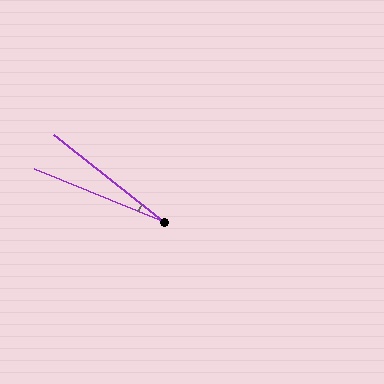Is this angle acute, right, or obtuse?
It is acute.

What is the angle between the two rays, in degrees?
Approximately 16 degrees.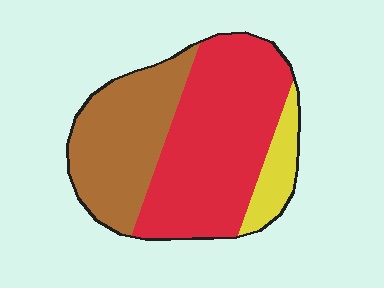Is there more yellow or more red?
Red.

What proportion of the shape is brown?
Brown covers around 35% of the shape.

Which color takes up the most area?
Red, at roughly 55%.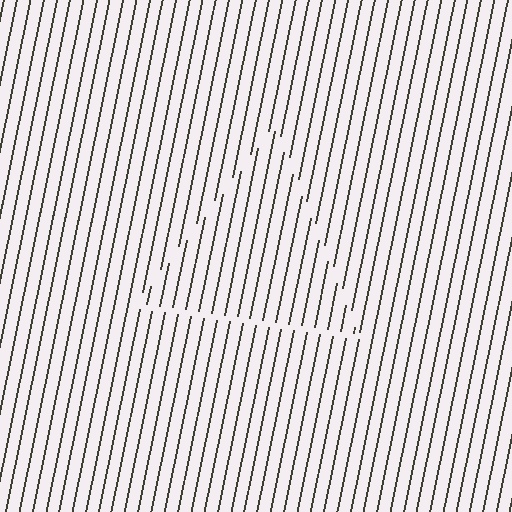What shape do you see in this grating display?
An illusory triangle. The interior of the shape contains the same grating, shifted by half a period — the contour is defined by the phase discontinuity where line-ends from the inner and outer gratings abut.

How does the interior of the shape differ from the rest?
The interior of the shape contains the same grating, shifted by half a period — the contour is defined by the phase discontinuity where line-ends from the inner and outer gratings abut.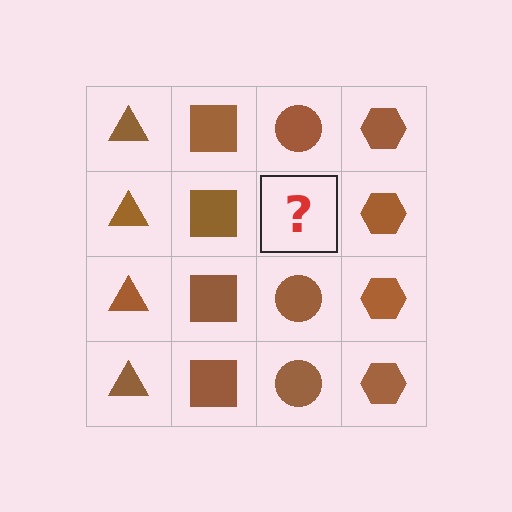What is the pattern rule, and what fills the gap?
The rule is that each column has a consistent shape. The gap should be filled with a brown circle.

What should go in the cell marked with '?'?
The missing cell should contain a brown circle.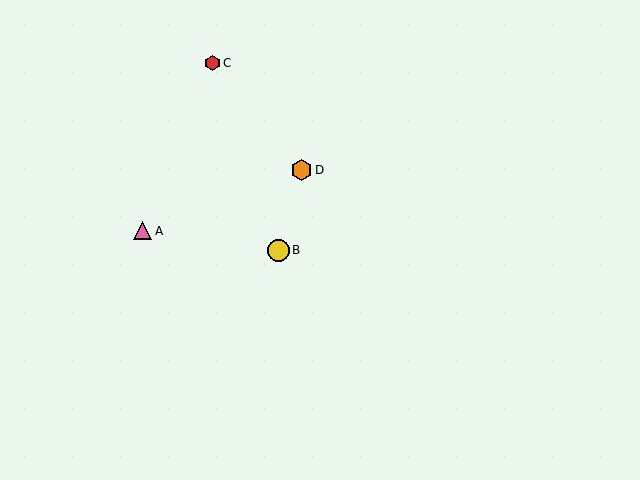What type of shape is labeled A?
Shape A is a pink triangle.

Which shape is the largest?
The yellow circle (labeled B) is the largest.